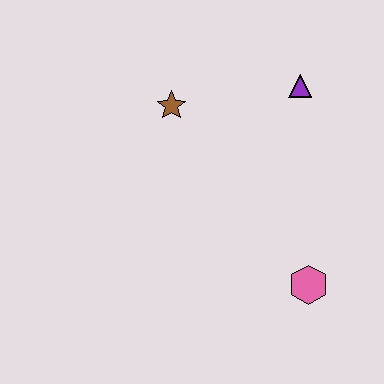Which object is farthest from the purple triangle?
The pink hexagon is farthest from the purple triangle.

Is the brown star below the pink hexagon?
No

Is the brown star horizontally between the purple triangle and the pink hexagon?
No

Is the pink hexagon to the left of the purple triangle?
No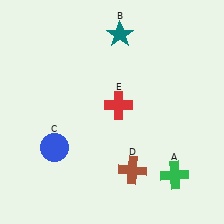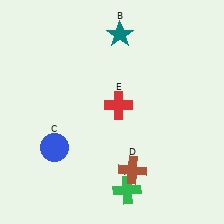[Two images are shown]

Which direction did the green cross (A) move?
The green cross (A) moved left.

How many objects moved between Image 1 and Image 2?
1 object moved between the two images.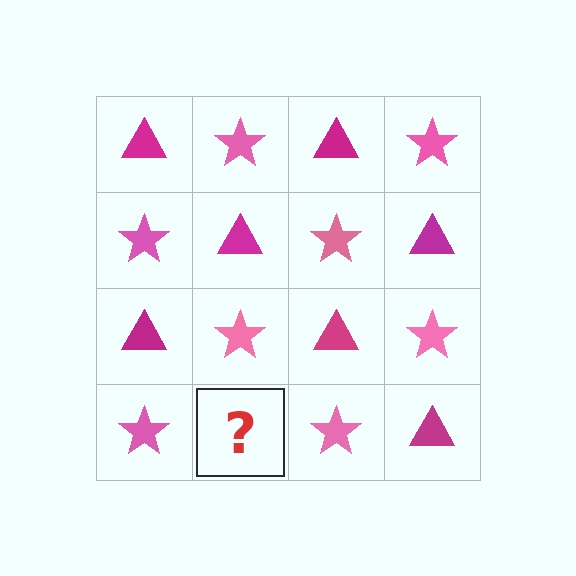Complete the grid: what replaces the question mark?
The question mark should be replaced with a magenta triangle.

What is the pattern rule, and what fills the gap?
The rule is that it alternates magenta triangle and pink star in a checkerboard pattern. The gap should be filled with a magenta triangle.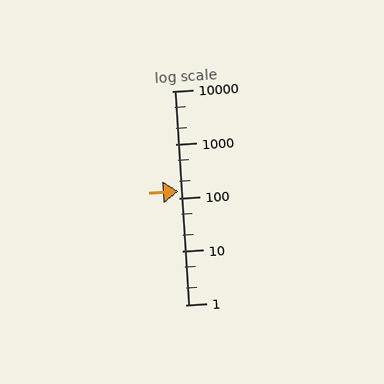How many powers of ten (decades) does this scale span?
The scale spans 4 decades, from 1 to 10000.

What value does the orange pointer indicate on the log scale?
The pointer indicates approximately 130.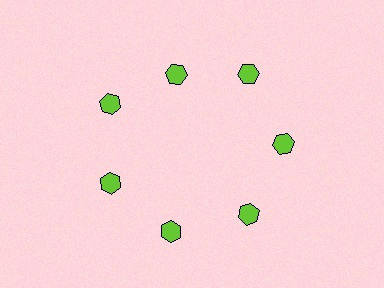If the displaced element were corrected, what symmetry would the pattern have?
It would have 7-fold rotational symmetry — the pattern would map onto itself every 51 degrees.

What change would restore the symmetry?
The symmetry would be restored by moving it outward, back onto the ring so that all 7 hexagons sit at equal angles and equal distance from the center.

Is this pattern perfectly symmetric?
No. The 7 lime hexagons are arranged in a ring, but one element near the 12 o'clock position is pulled inward toward the center, breaking the 7-fold rotational symmetry.